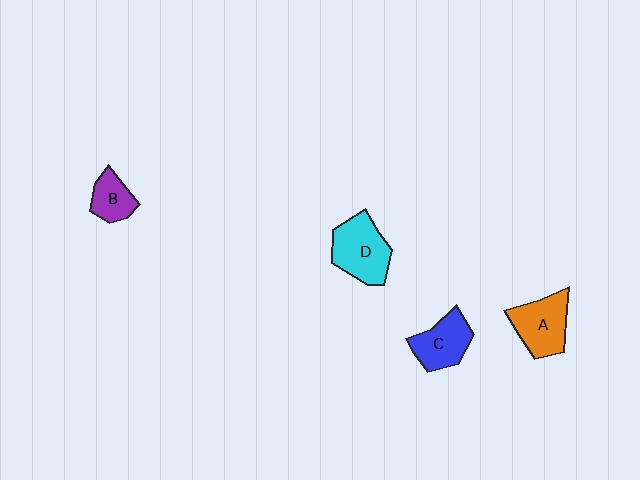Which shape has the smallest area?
Shape B (purple).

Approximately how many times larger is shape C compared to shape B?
Approximately 1.4 times.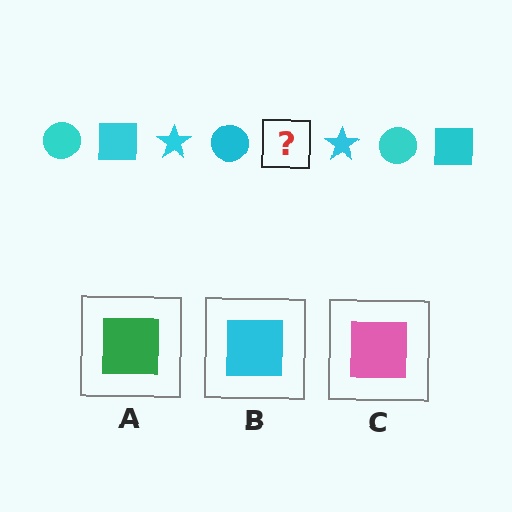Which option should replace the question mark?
Option B.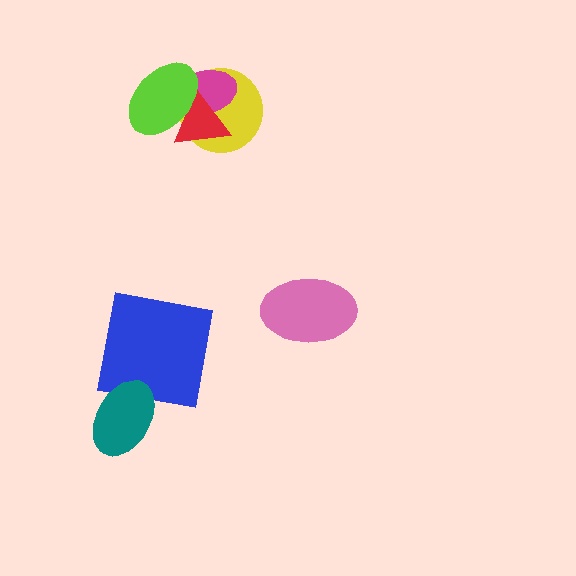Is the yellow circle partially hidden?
Yes, it is partially covered by another shape.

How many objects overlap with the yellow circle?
3 objects overlap with the yellow circle.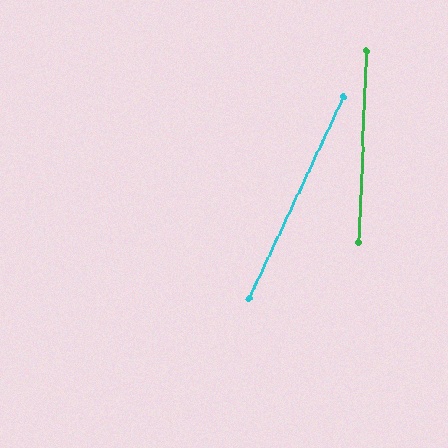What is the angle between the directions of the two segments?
Approximately 23 degrees.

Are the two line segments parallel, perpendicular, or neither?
Neither parallel nor perpendicular — they differ by about 23°.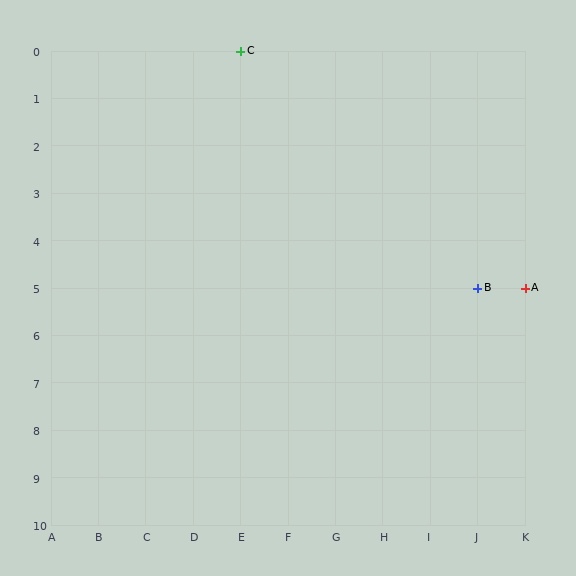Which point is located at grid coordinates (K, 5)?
Point A is at (K, 5).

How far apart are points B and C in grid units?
Points B and C are 5 columns and 5 rows apart (about 7.1 grid units diagonally).